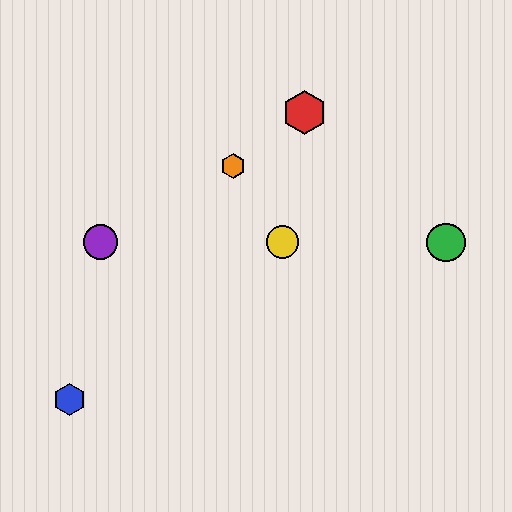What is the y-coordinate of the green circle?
The green circle is at y≈242.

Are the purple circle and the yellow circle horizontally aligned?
Yes, both are at y≈242.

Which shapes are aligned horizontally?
The green circle, the yellow circle, the purple circle are aligned horizontally.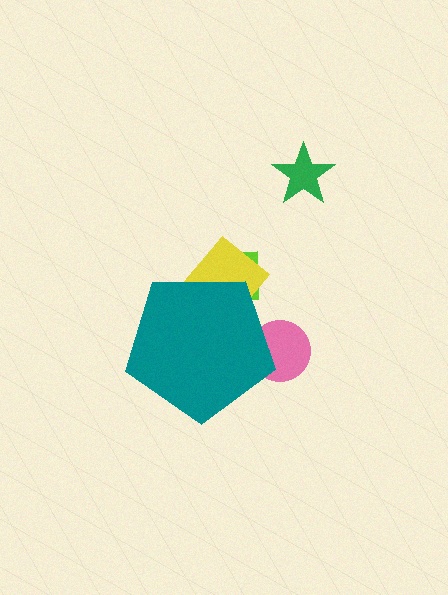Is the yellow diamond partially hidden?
Yes, the yellow diamond is partially hidden behind the teal pentagon.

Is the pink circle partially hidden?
Yes, the pink circle is partially hidden behind the teal pentagon.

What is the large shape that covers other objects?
A teal pentagon.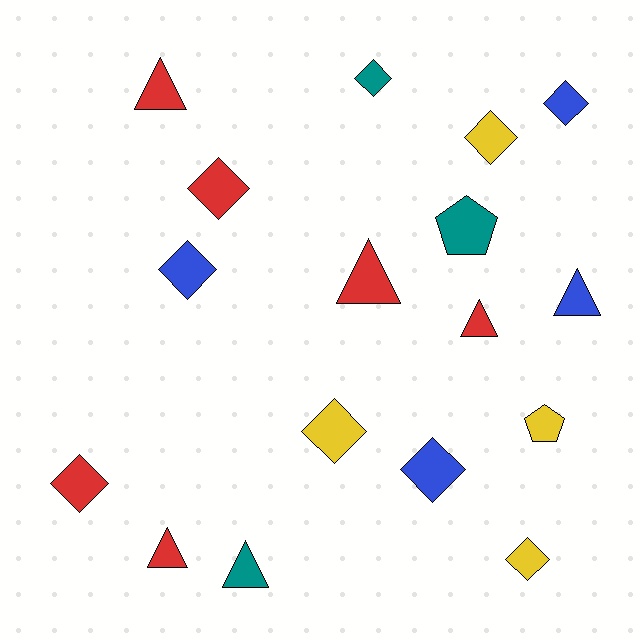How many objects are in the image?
There are 17 objects.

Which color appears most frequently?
Red, with 6 objects.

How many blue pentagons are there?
There are no blue pentagons.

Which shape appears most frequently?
Diamond, with 9 objects.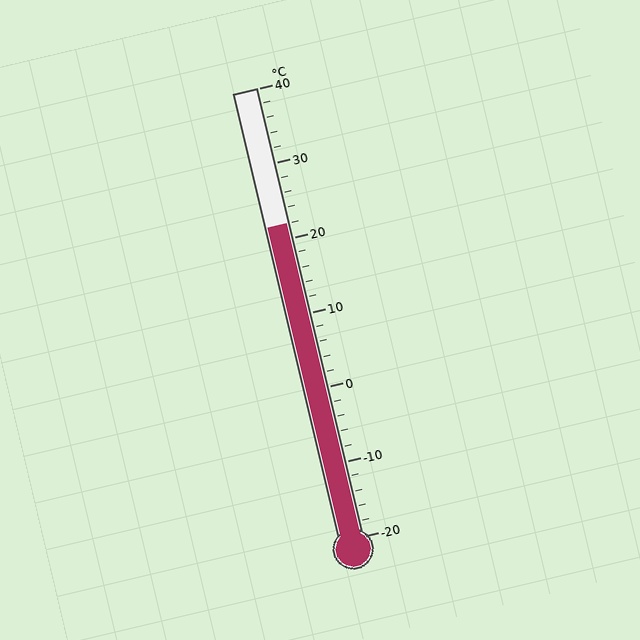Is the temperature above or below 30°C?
The temperature is below 30°C.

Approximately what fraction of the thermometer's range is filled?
The thermometer is filled to approximately 70% of its range.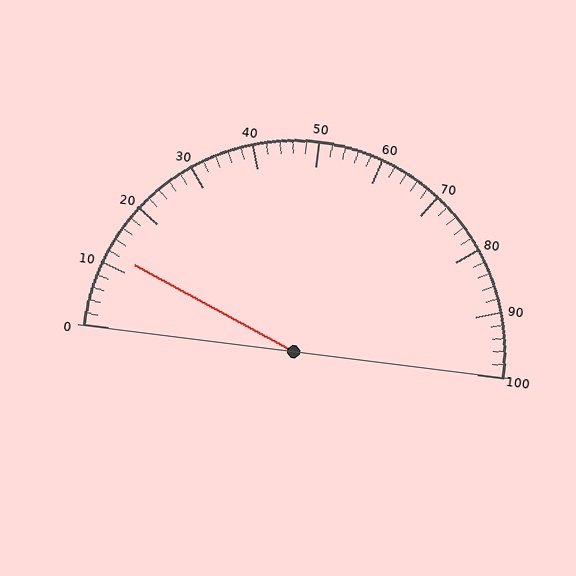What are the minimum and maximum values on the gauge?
The gauge ranges from 0 to 100.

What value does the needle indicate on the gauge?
The needle indicates approximately 12.